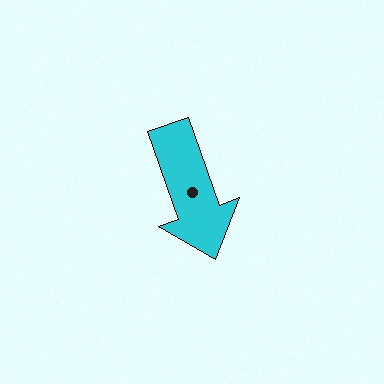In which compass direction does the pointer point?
South.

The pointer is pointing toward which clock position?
Roughly 5 o'clock.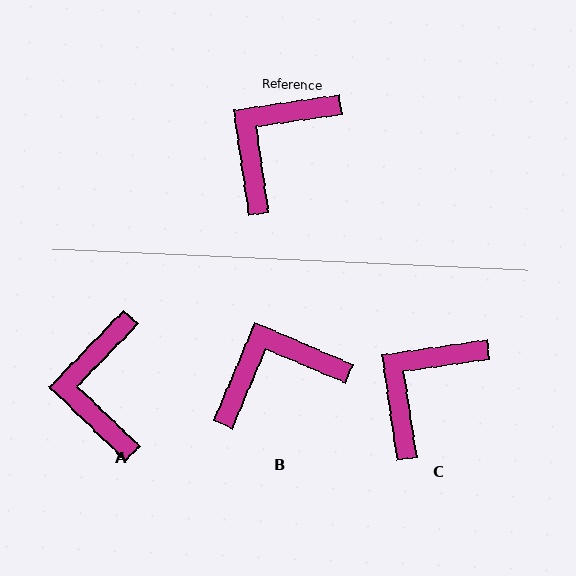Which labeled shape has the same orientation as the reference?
C.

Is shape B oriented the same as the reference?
No, it is off by about 31 degrees.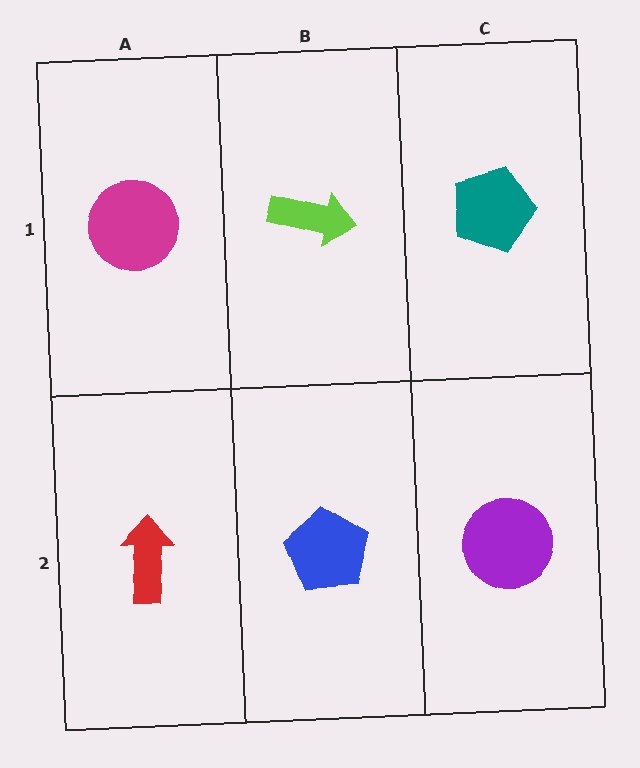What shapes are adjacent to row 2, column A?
A magenta circle (row 1, column A), a blue pentagon (row 2, column B).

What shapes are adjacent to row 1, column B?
A blue pentagon (row 2, column B), a magenta circle (row 1, column A), a teal pentagon (row 1, column C).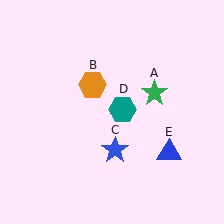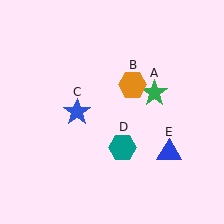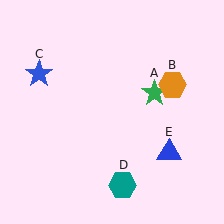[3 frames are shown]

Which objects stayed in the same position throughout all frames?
Green star (object A) and blue triangle (object E) remained stationary.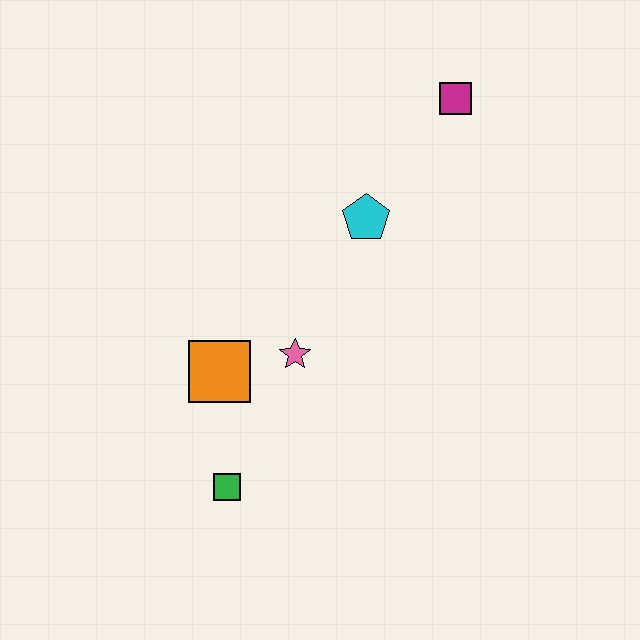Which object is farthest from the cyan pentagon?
The green square is farthest from the cyan pentagon.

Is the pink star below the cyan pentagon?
Yes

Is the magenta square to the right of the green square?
Yes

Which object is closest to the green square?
The orange square is closest to the green square.